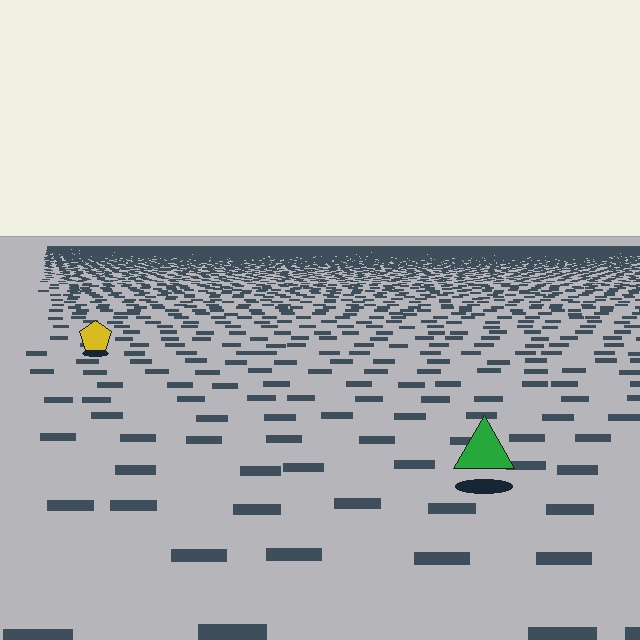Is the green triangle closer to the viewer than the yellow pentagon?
Yes. The green triangle is closer — you can tell from the texture gradient: the ground texture is coarser near it.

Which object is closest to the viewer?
The green triangle is closest. The texture marks near it are larger and more spread out.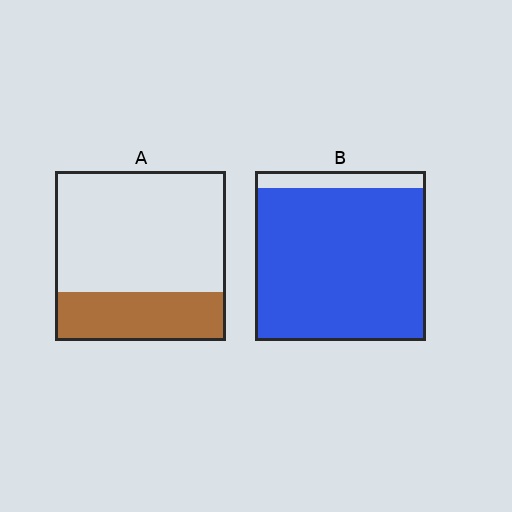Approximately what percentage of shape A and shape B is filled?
A is approximately 30% and B is approximately 90%.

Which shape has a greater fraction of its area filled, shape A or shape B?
Shape B.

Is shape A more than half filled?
No.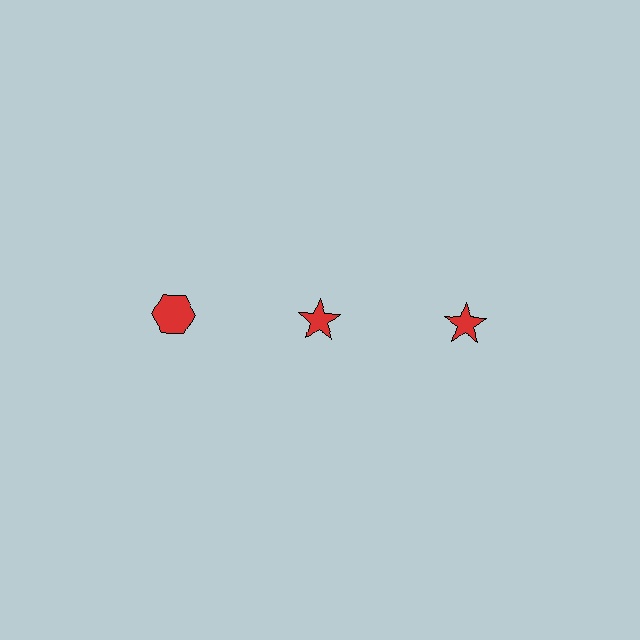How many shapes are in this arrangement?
There are 3 shapes arranged in a grid pattern.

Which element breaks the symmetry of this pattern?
The red hexagon in the top row, leftmost column breaks the symmetry. All other shapes are red stars.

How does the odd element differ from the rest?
It has a different shape: hexagon instead of star.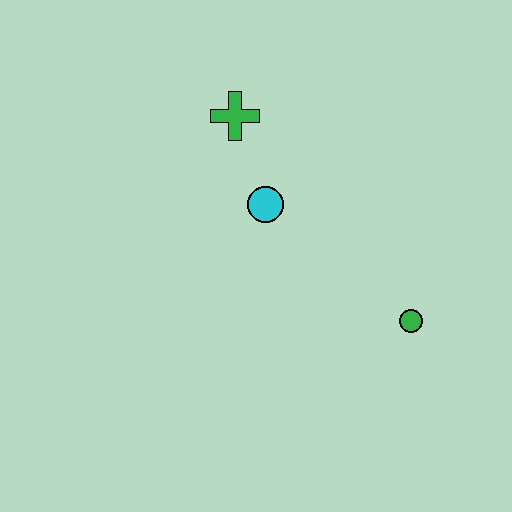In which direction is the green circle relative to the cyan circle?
The green circle is to the right of the cyan circle.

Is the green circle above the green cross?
No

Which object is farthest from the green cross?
The green circle is farthest from the green cross.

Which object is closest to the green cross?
The cyan circle is closest to the green cross.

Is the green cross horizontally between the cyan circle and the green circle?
No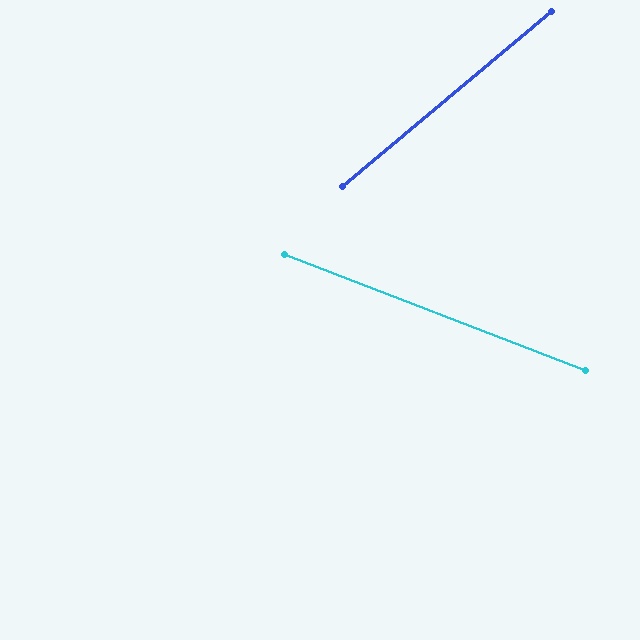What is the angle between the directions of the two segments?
Approximately 61 degrees.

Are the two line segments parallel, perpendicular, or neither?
Neither parallel nor perpendicular — they differ by about 61°.